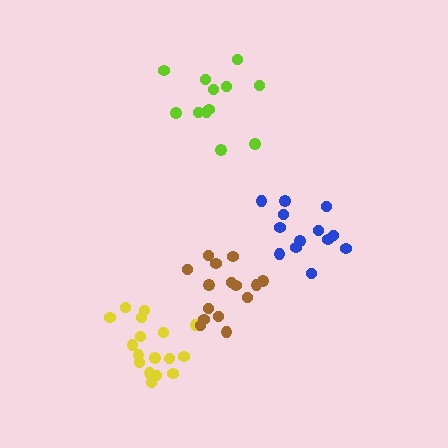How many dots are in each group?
Group 1: 12 dots, Group 2: 13 dots, Group 3: 17 dots, Group 4: 15 dots (57 total).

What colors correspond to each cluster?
The clusters are colored: lime, blue, yellow, brown.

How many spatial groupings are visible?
There are 4 spatial groupings.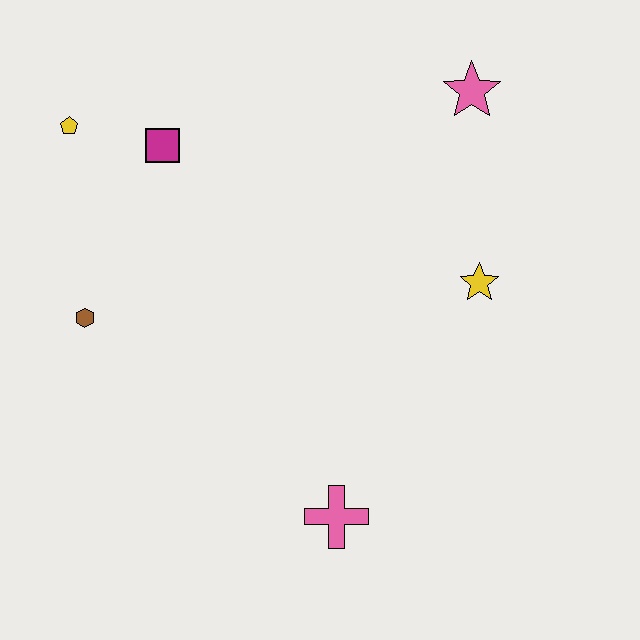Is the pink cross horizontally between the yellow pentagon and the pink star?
Yes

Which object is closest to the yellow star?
The pink star is closest to the yellow star.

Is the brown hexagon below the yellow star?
Yes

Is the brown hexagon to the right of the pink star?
No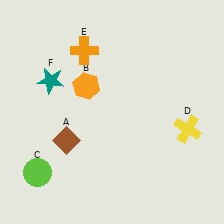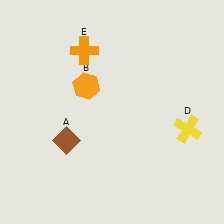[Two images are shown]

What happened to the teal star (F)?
The teal star (F) was removed in Image 2. It was in the top-left area of Image 1.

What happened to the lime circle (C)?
The lime circle (C) was removed in Image 2. It was in the bottom-left area of Image 1.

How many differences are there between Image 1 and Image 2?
There are 2 differences between the two images.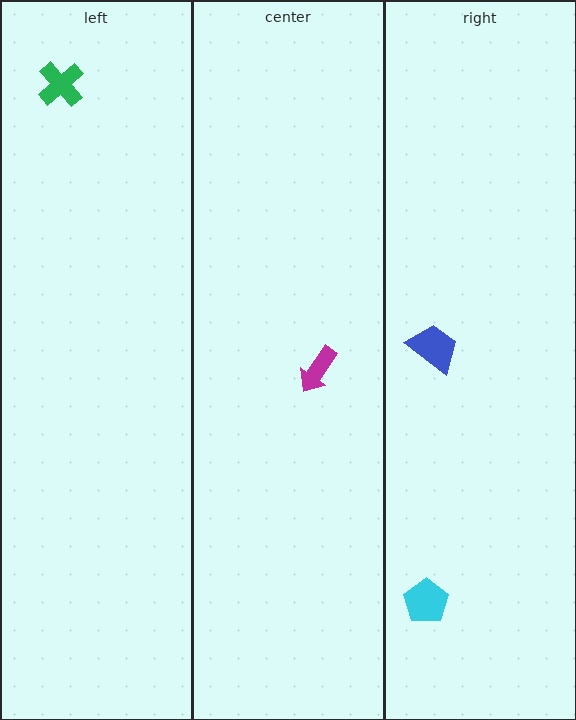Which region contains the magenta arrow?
The center region.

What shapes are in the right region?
The cyan pentagon, the blue trapezoid.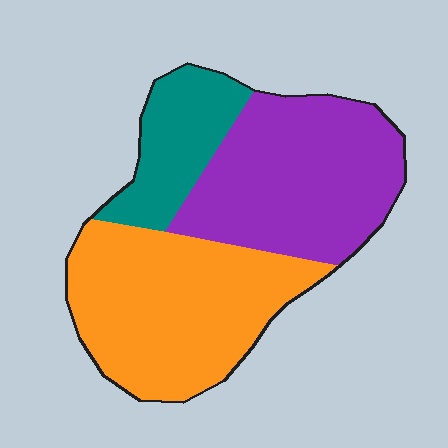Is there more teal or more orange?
Orange.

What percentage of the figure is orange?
Orange takes up about two fifths (2/5) of the figure.